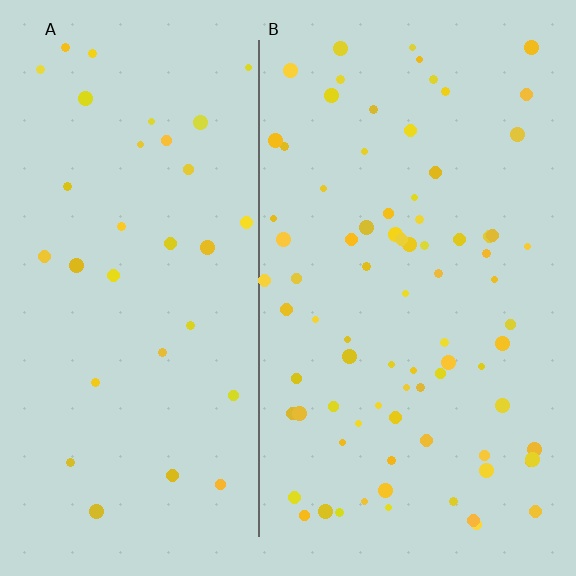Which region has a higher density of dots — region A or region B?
B (the right).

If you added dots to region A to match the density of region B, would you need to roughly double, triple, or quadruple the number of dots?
Approximately double.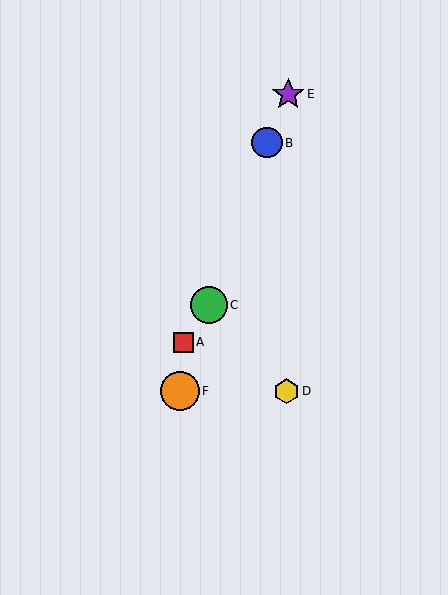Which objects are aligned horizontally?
Objects D, F are aligned horizontally.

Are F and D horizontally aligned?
Yes, both are at y≈391.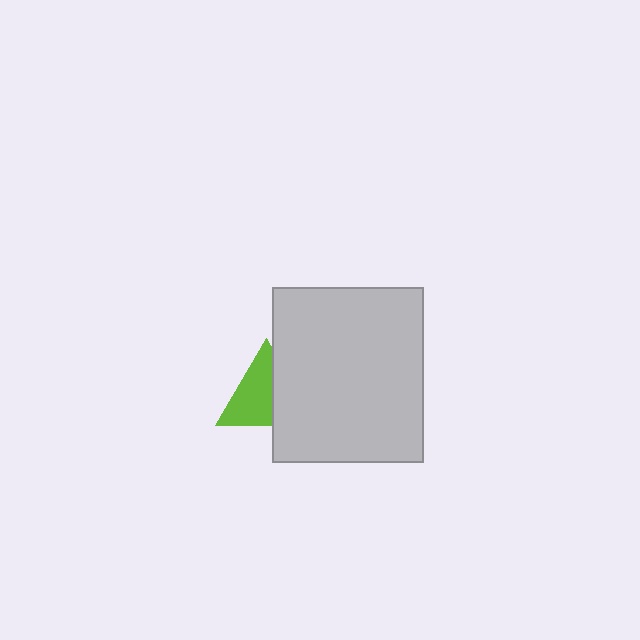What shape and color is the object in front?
The object in front is a light gray rectangle.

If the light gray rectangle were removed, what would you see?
You would see the complete lime triangle.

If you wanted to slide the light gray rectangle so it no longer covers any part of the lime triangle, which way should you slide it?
Slide it right — that is the most direct way to separate the two shapes.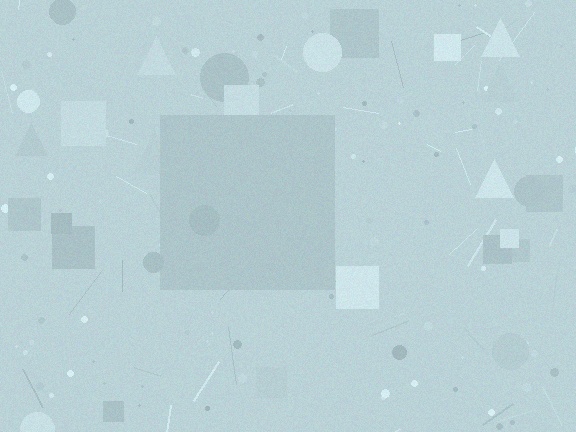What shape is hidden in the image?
A square is hidden in the image.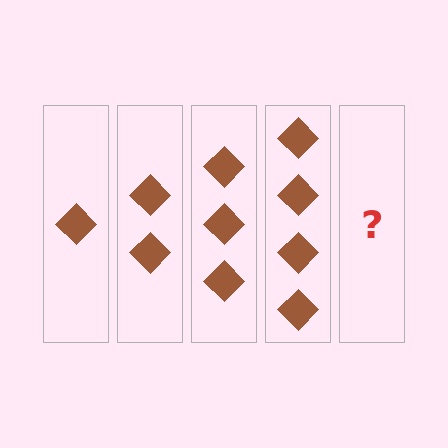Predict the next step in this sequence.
The next step is 5 diamonds.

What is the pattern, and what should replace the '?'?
The pattern is that each step adds one more diamond. The '?' should be 5 diamonds.